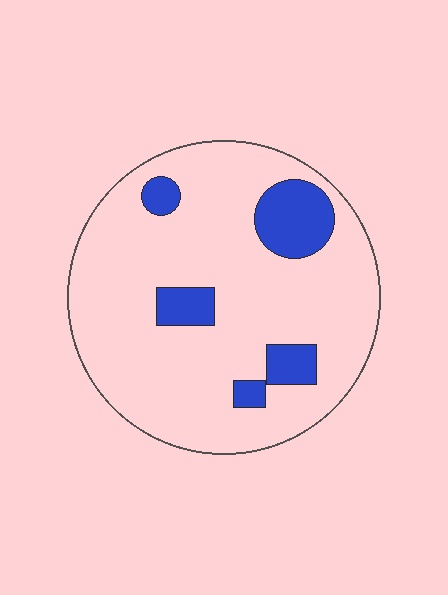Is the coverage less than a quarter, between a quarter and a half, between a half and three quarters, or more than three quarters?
Less than a quarter.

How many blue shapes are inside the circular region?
5.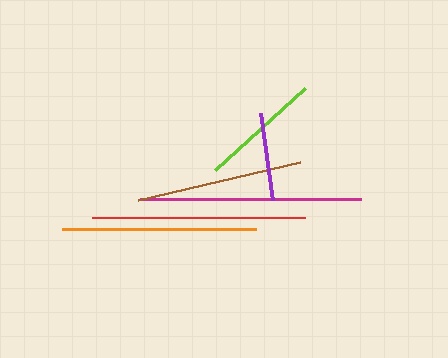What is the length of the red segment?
The red segment is approximately 213 pixels long.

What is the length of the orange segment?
The orange segment is approximately 194 pixels long.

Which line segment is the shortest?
The purple line is the shortest at approximately 88 pixels.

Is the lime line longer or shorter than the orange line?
The orange line is longer than the lime line.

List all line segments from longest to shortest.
From longest to shortest: magenta, red, orange, brown, lime, purple.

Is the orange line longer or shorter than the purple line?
The orange line is longer than the purple line.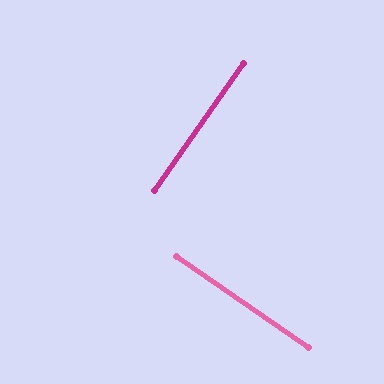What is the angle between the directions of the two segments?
Approximately 89 degrees.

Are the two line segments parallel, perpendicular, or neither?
Perpendicular — they meet at approximately 89°.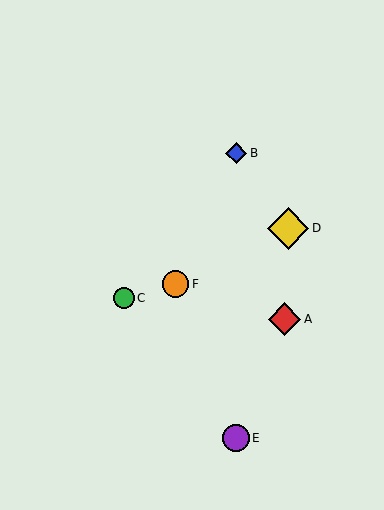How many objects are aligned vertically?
2 objects (B, E) are aligned vertically.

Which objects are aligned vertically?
Objects B, E are aligned vertically.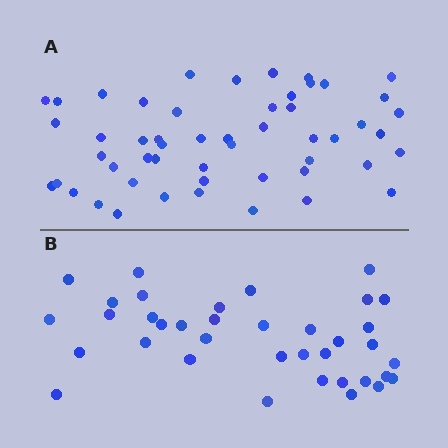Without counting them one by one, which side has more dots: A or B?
Region A (the top region) has more dots.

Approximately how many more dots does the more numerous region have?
Region A has approximately 15 more dots than region B.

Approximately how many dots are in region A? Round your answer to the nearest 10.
About 50 dots. (The exact count is 52, which rounds to 50.)